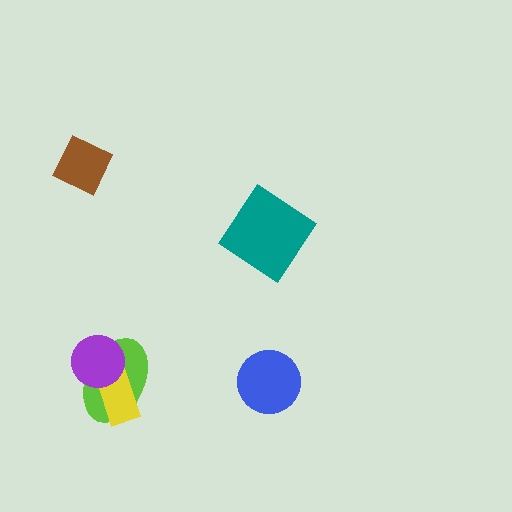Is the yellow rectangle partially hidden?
Yes, it is partially covered by another shape.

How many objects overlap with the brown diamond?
0 objects overlap with the brown diamond.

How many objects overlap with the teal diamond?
0 objects overlap with the teal diamond.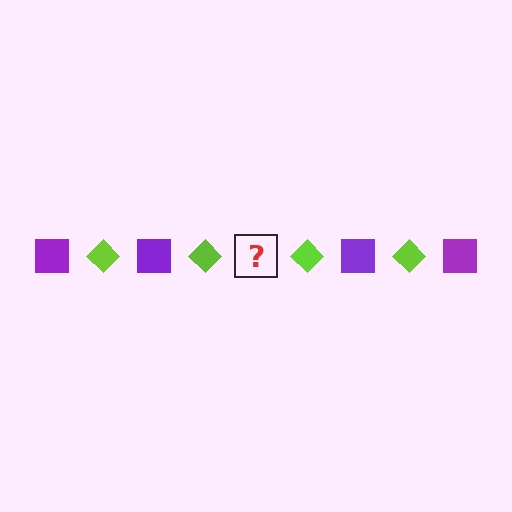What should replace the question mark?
The question mark should be replaced with a purple square.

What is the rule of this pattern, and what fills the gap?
The rule is that the pattern alternates between purple square and lime diamond. The gap should be filled with a purple square.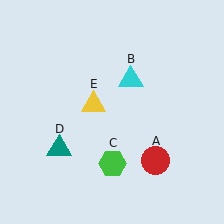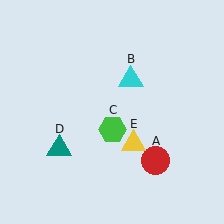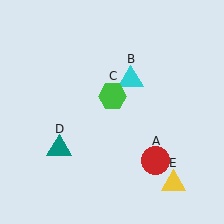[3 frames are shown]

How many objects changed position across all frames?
2 objects changed position: green hexagon (object C), yellow triangle (object E).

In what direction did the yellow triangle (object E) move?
The yellow triangle (object E) moved down and to the right.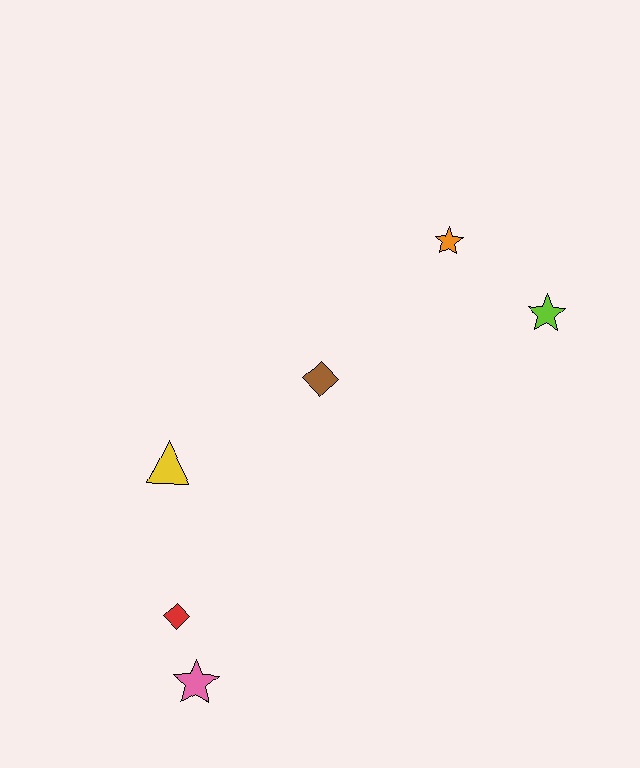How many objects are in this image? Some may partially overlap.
There are 6 objects.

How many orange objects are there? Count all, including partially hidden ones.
There is 1 orange object.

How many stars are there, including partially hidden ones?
There are 3 stars.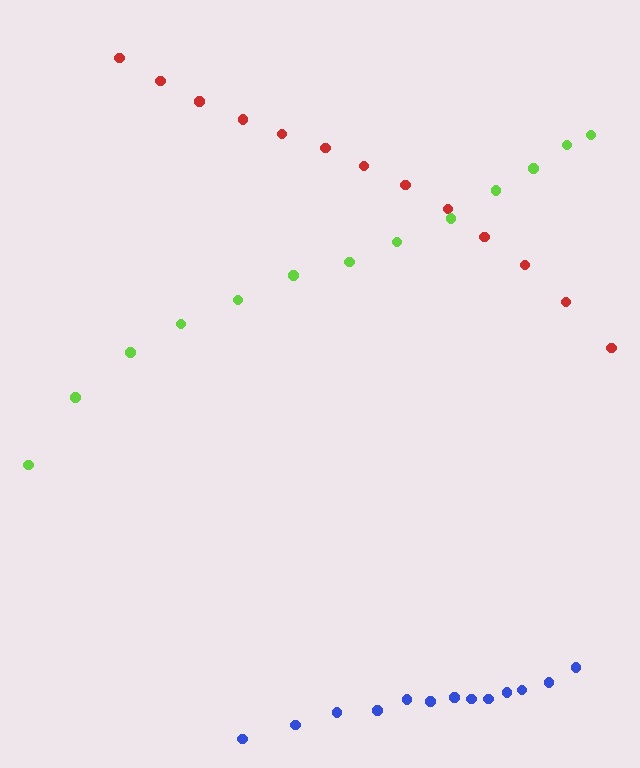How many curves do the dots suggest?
There are 3 distinct paths.